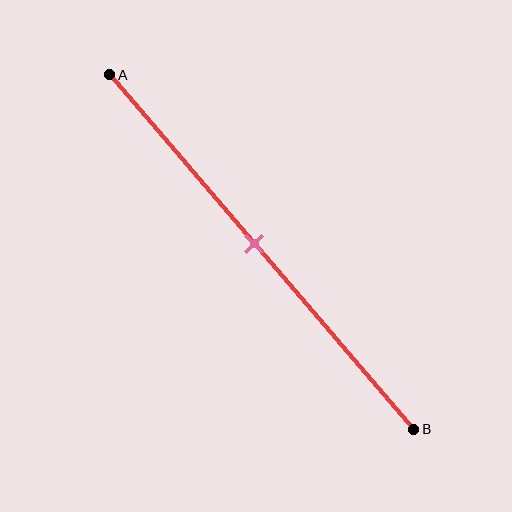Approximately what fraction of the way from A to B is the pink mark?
The pink mark is approximately 50% of the way from A to B.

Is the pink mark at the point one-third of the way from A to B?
No, the mark is at about 50% from A, not at the 33% one-third point.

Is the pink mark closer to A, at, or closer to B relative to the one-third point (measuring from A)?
The pink mark is closer to point B than the one-third point of segment AB.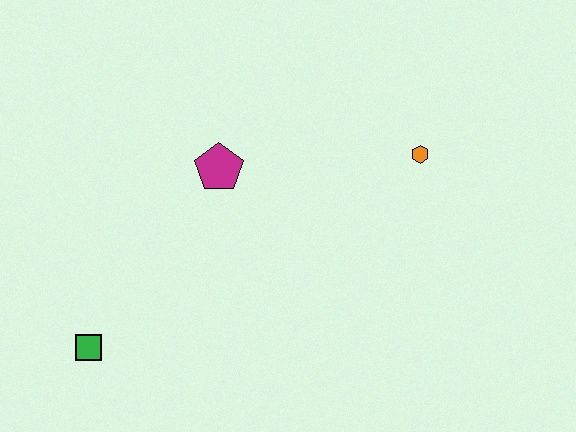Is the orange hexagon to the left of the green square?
No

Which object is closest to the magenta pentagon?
The orange hexagon is closest to the magenta pentagon.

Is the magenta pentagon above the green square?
Yes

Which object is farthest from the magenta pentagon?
The green square is farthest from the magenta pentagon.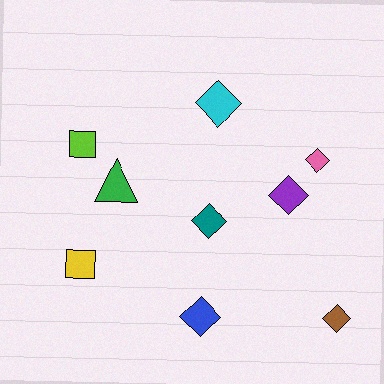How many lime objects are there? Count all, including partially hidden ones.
There is 1 lime object.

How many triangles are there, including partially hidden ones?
There is 1 triangle.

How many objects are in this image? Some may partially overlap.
There are 9 objects.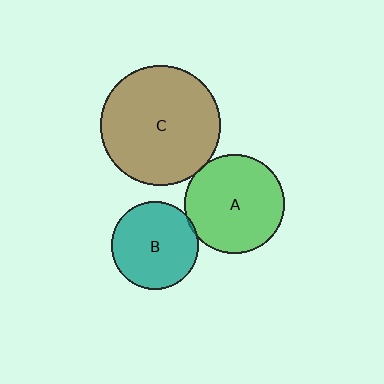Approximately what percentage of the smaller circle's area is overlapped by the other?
Approximately 5%.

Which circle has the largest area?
Circle C (brown).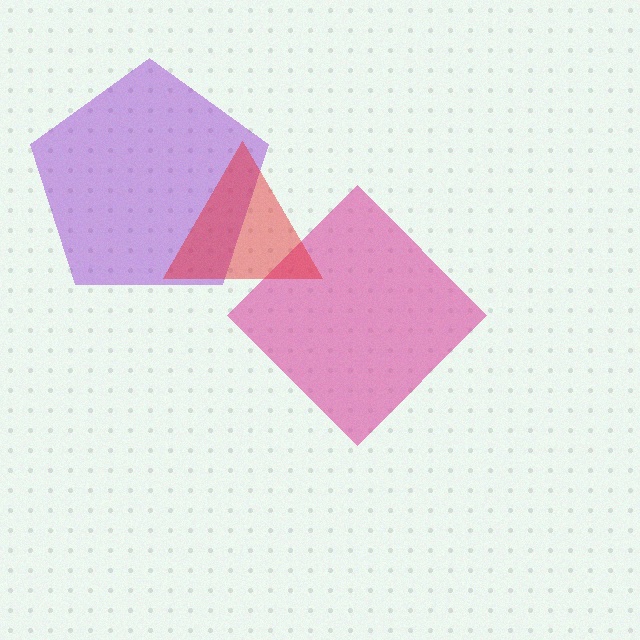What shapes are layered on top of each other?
The layered shapes are: a magenta diamond, a purple pentagon, a red triangle.